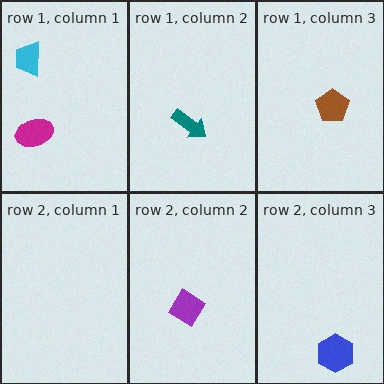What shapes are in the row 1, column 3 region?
The brown pentagon.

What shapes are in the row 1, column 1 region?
The cyan trapezoid, the magenta ellipse.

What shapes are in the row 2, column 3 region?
The blue hexagon.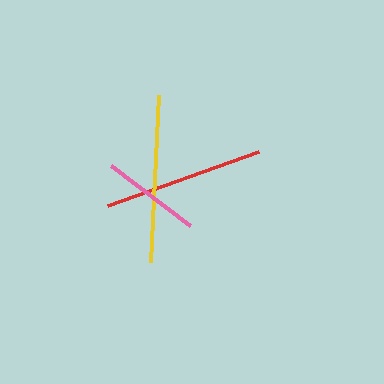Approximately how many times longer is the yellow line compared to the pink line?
The yellow line is approximately 1.7 times the length of the pink line.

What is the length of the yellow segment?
The yellow segment is approximately 167 pixels long.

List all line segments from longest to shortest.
From longest to shortest: yellow, red, pink.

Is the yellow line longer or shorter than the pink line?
The yellow line is longer than the pink line.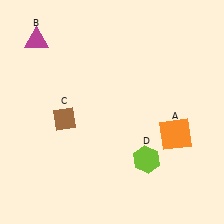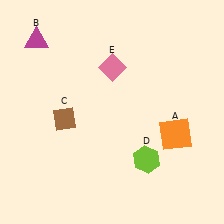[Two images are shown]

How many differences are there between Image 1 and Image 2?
There is 1 difference between the two images.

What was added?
A pink diamond (E) was added in Image 2.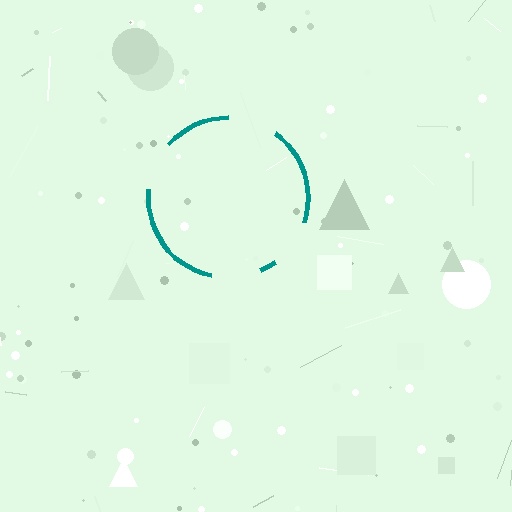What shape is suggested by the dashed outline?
The dashed outline suggests a circle.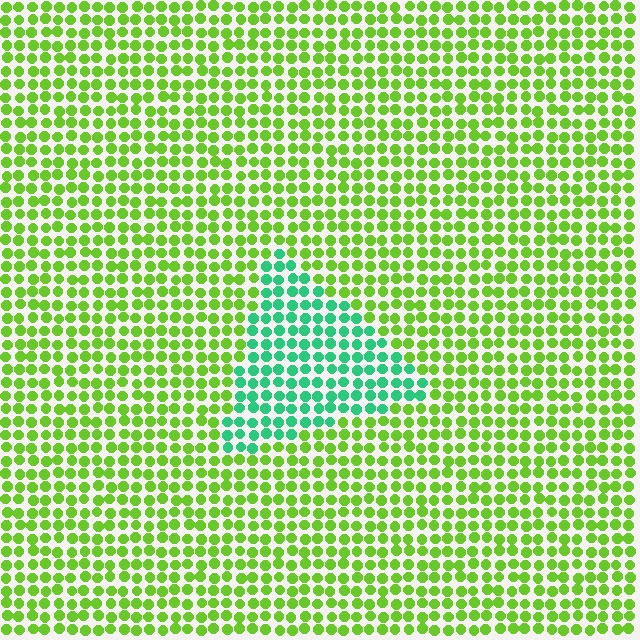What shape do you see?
I see a triangle.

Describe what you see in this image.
The image is filled with small lime elements in a uniform arrangement. A triangle-shaped region is visible where the elements are tinted to a slightly different hue, forming a subtle color boundary.